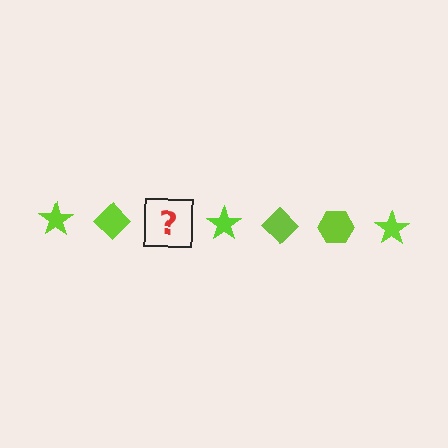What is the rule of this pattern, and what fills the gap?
The rule is that the pattern cycles through star, diamond, hexagon shapes in lime. The gap should be filled with a lime hexagon.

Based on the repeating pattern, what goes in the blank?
The blank should be a lime hexagon.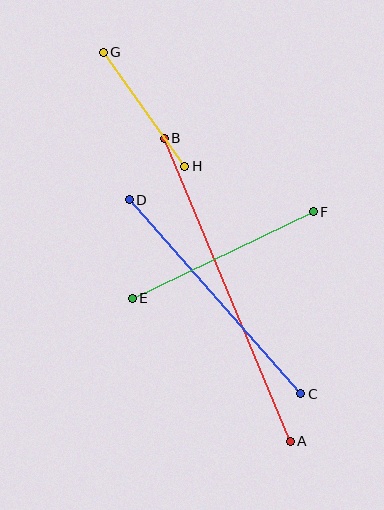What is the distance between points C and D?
The distance is approximately 259 pixels.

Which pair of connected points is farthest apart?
Points A and B are farthest apart.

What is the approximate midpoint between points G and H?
The midpoint is at approximately (144, 109) pixels.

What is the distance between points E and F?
The distance is approximately 201 pixels.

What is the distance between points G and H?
The distance is approximately 141 pixels.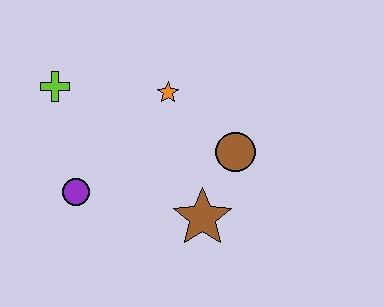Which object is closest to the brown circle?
The brown star is closest to the brown circle.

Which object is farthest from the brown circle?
The lime cross is farthest from the brown circle.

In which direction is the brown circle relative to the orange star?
The brown circle is to the right of the orange star.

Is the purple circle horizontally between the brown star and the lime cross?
Yes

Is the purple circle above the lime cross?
No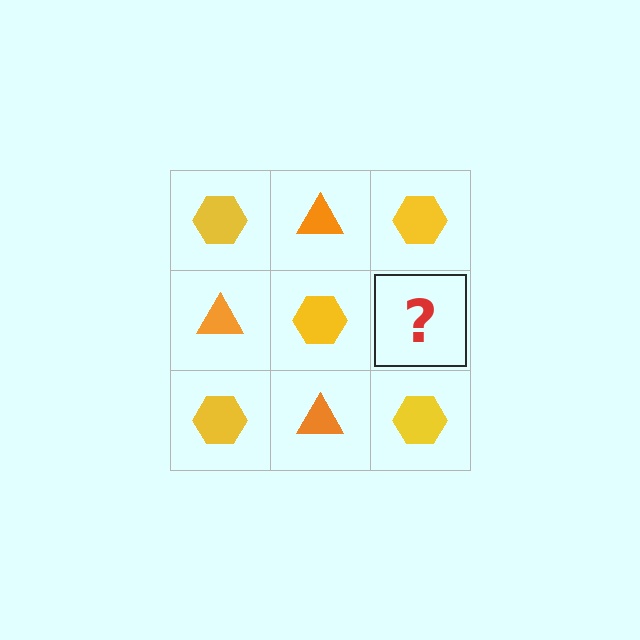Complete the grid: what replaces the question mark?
The question mark should be replaced with an orange triangle.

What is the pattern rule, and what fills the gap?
The rule is that it alternates yellow hexagon and orange triangle in a checkerboard pattern. The gap should be filled with an orange triangle.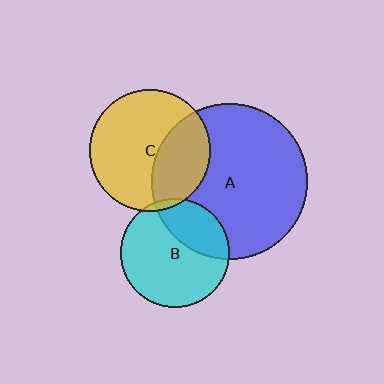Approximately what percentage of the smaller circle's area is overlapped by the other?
Approximately 5%.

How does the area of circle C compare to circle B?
Approximately 1.2 times.